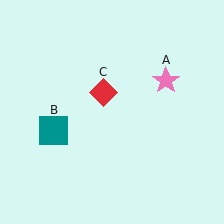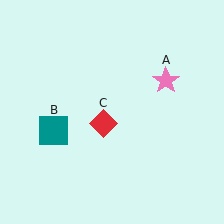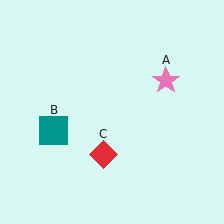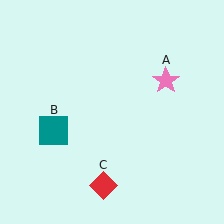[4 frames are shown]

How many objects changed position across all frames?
1 object changed position: red diamond (object C).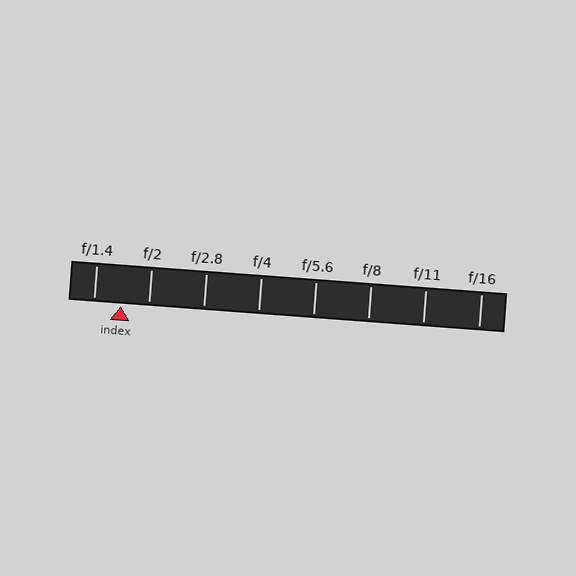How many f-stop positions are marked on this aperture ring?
There are 8 f-stop positions marked.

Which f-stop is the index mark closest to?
The index mark is closest to f/1.4.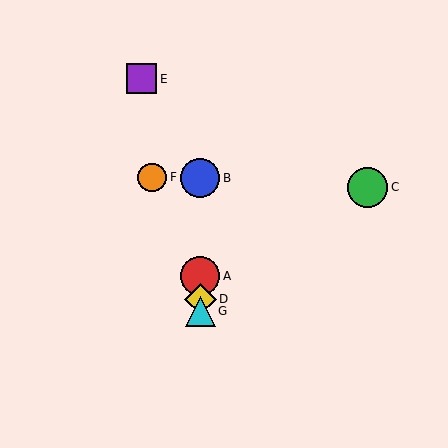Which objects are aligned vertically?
Objects A, B, D, G are aligned vertically.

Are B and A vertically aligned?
Yes, both are at x≈200.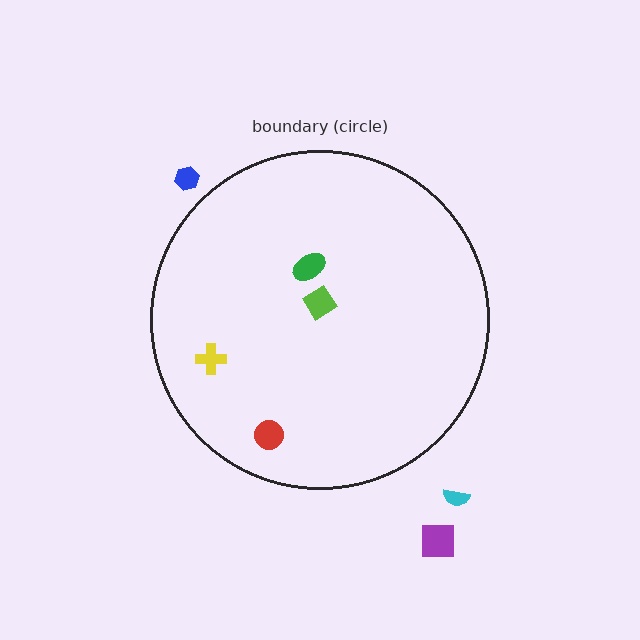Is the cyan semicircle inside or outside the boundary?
Outside.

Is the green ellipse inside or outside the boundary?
Inside.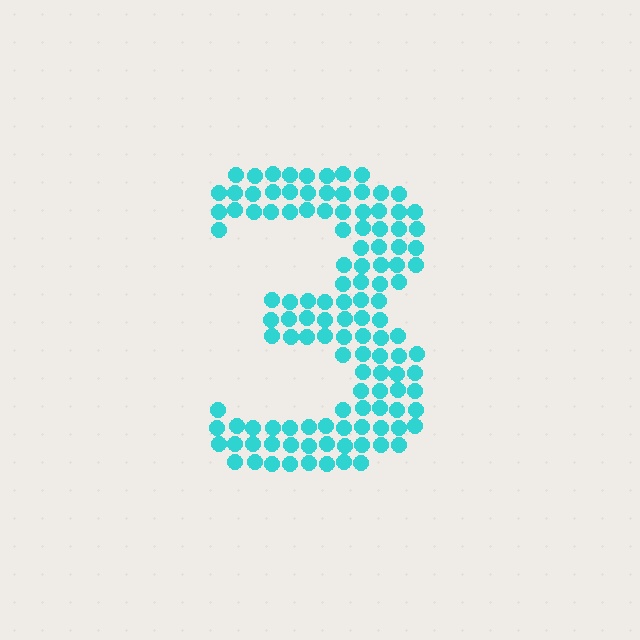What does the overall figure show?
The overall figure shows the digit 3.